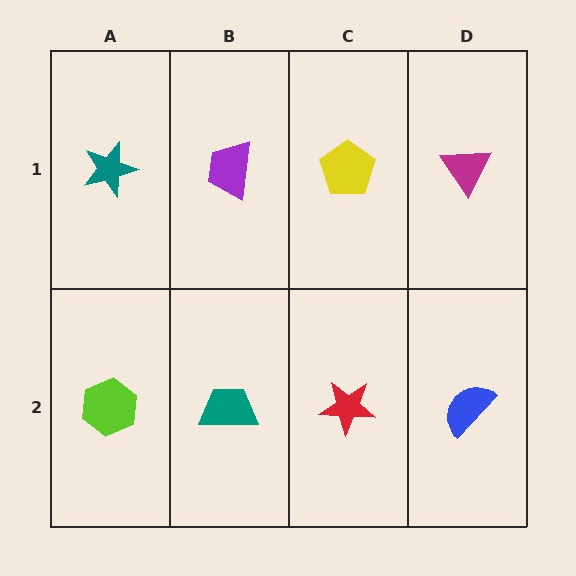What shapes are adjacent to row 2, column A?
A teal star (row 1, column A), a teal trapezoid (row 2, column B).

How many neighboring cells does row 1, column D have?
2.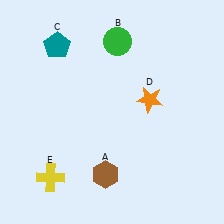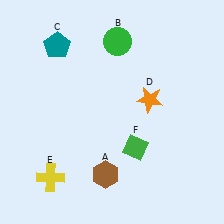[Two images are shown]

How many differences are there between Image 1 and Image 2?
There is 1 difference between the two images.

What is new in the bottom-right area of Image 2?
A green diamond (F) was added in the bottom-right area of Image 2.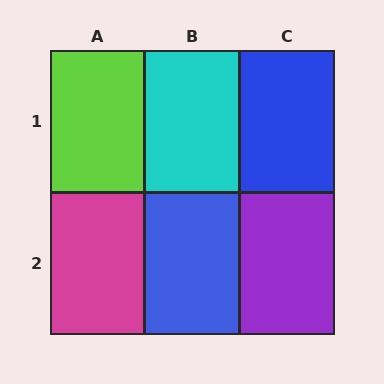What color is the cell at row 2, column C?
Purple.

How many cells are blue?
2 cells are blue.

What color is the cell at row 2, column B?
Blue.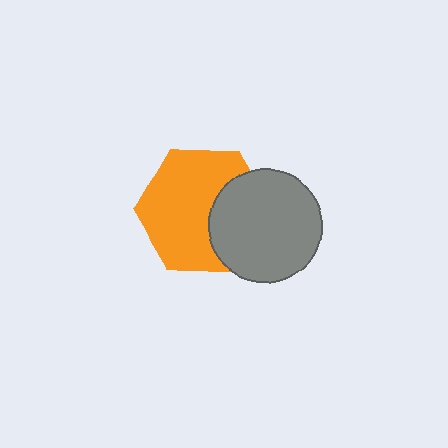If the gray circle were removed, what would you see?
You would see the complete orange hexagon.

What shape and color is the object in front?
The object in front is a gray circle.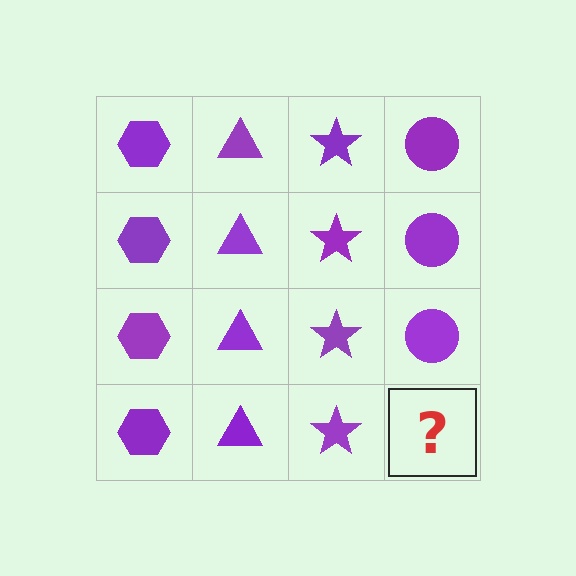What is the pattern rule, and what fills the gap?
The rule is that each column has a consistent shape. The gap should be filled with a purple circle.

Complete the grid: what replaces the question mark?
The question mark should be replaced with a purple circle.